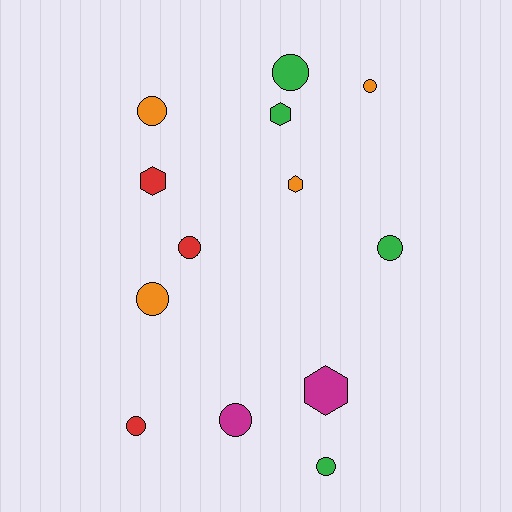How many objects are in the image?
There are 13 objects.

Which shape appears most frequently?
Circle, with 9 objects.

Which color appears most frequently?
Orange, with 4 objects.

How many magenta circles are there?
There is 1 magenta circle.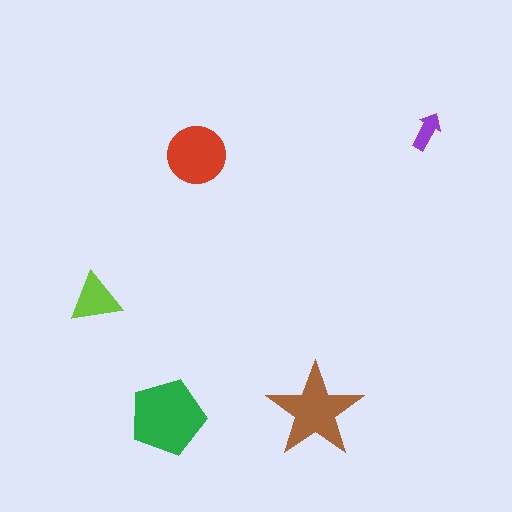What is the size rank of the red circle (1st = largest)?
3rd.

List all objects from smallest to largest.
The purple arrow, the lime triangle, the red circle, the brown star, the green pentagon.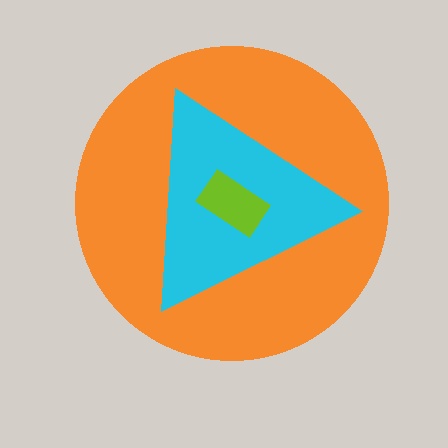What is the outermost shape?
The orange circle.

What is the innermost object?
The lime rectangle.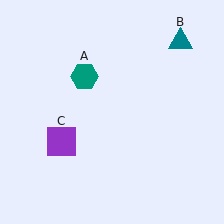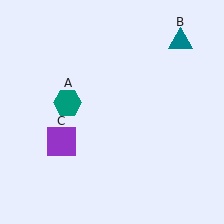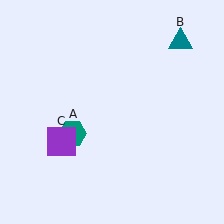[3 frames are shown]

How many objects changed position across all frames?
1 object changed position: teal hexagon (object A).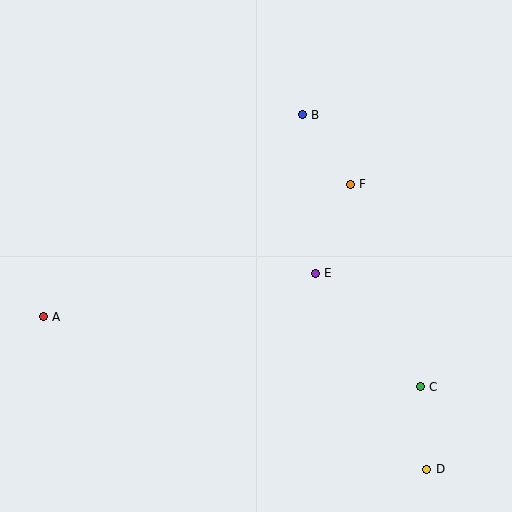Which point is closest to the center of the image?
Point E at (315, 273) is closest to the center.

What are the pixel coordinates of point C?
Point C is at (420, 387).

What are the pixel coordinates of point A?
Point A is at (43, 317).